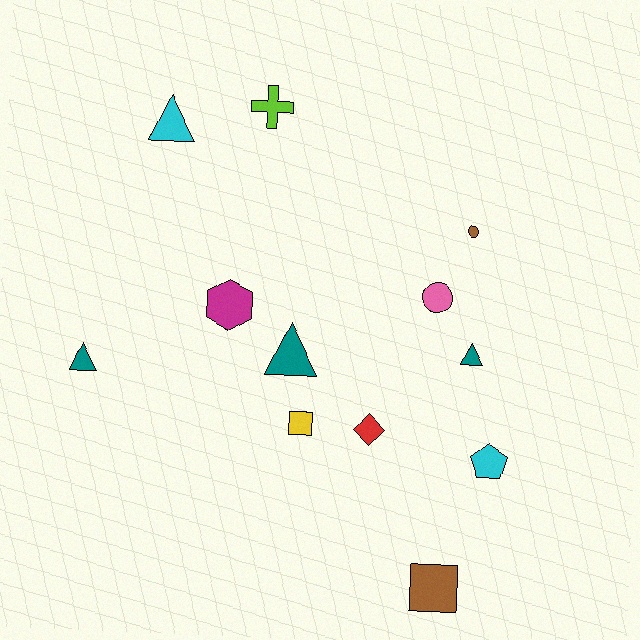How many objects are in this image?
There are 12 objects.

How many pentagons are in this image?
There is 1 pentagon.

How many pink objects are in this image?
There is 1 pink object.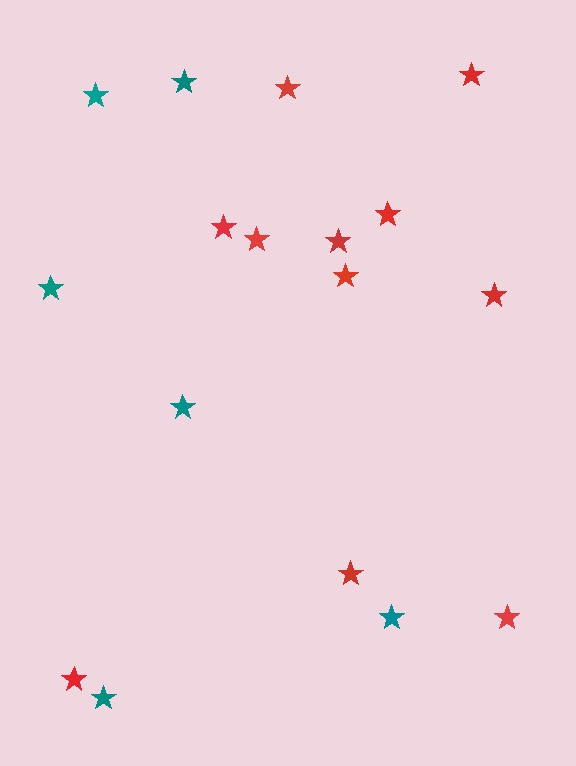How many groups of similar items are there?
There are 2 groups: one group of red stars (11) and one group of teal stars (6).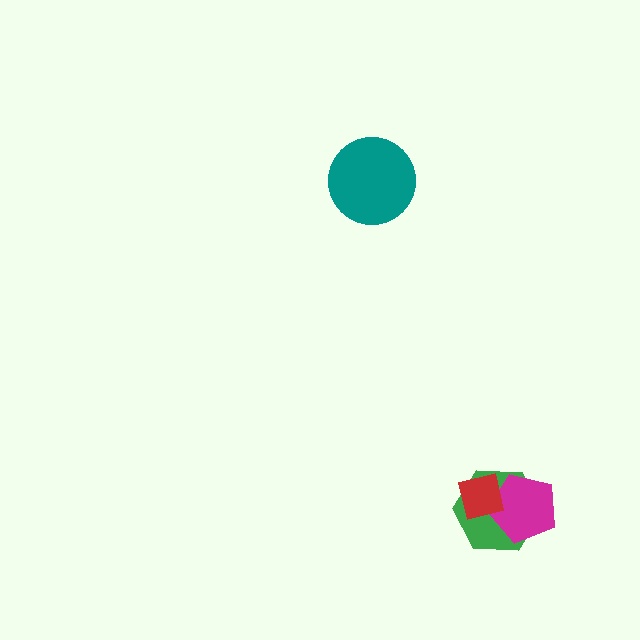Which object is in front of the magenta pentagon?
The red square is in front of the magenta pentagon.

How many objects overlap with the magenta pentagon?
2 objects overlap with the magenta pentagon.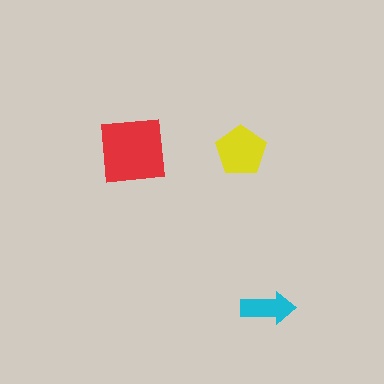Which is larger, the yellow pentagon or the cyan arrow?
The yellow pentagon.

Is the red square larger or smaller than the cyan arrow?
Larger.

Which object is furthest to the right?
The cyan arrow is rightmost.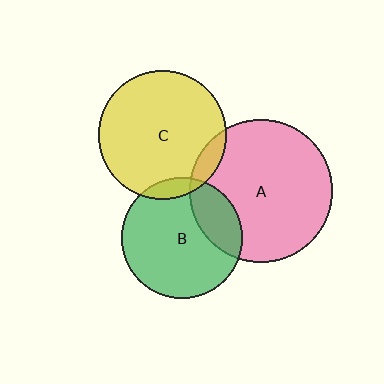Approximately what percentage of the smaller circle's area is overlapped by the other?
Approximately 10%.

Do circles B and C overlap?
Yes.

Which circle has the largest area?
Circle A (pink).